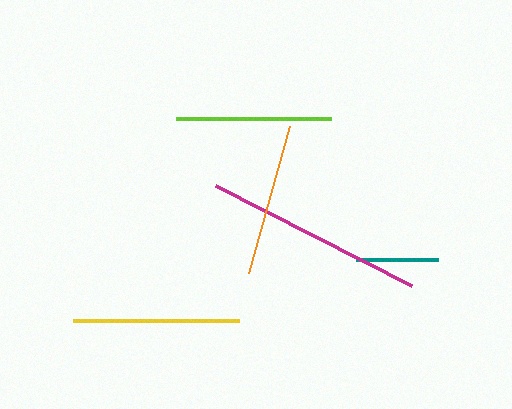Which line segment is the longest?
The magenta line is the longest at approximately 220 pixels.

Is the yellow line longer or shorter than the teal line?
The yellow line is longer than the teal line.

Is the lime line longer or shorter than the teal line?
The lime line is longer than the teal line.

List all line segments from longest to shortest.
From longest to shortest: magenta, yellow, lime, orange, teal.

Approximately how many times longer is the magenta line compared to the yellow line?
The magenta line is approximately 1.3 times the length of the yellow line.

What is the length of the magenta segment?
The magenta segment is approximately 220 pixels long.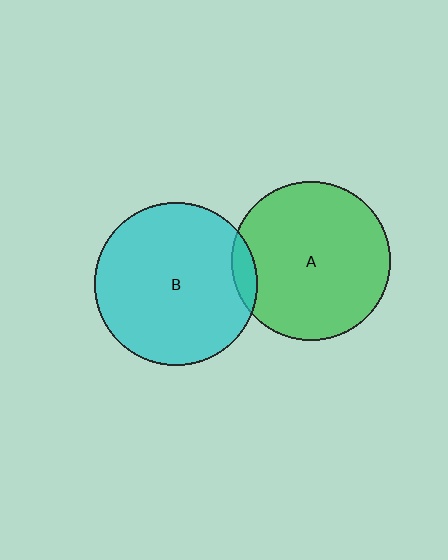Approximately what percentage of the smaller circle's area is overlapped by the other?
Approximately 5%.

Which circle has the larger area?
Circle B (cyan).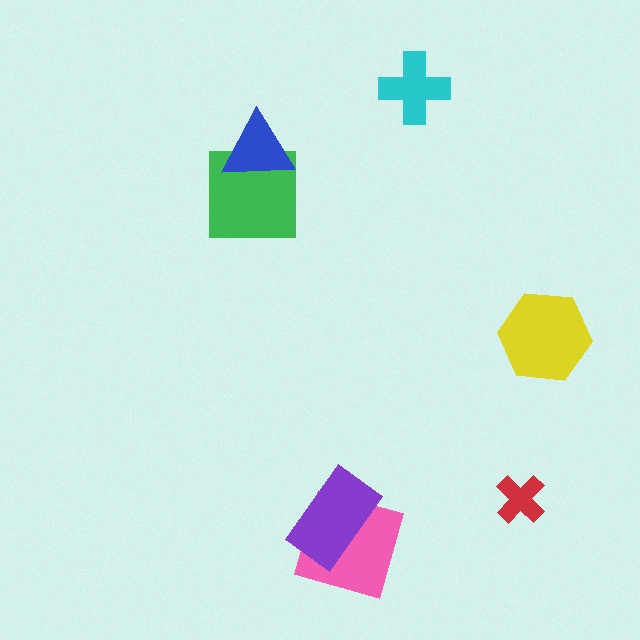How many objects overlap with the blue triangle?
1 object overlaps with the blue triangle.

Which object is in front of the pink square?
The purple rectangle is in front of the pink square.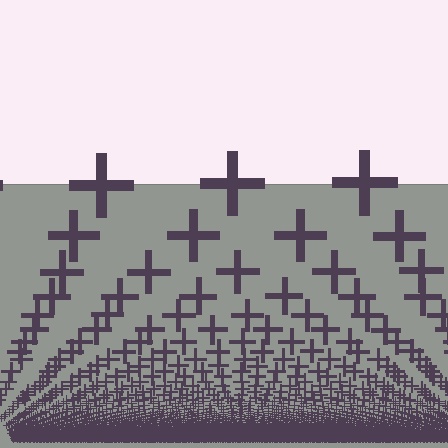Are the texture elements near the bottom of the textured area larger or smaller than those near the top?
Smaller. The gradient is inverted — elements near the bottom are smaller and denser.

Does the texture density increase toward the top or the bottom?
Density increases toward the bottom.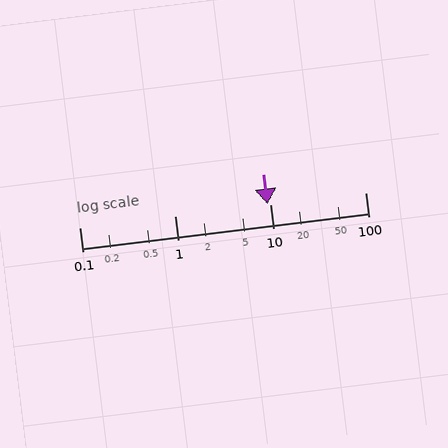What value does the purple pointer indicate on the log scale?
The pointer indicates approximately 9.4.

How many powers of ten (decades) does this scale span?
The scale spans 3 decades, from 0.1 to 100.